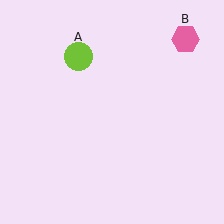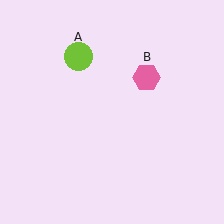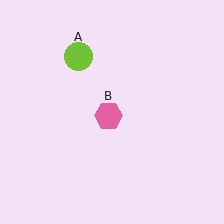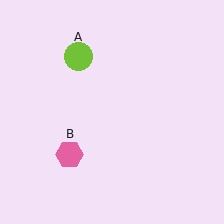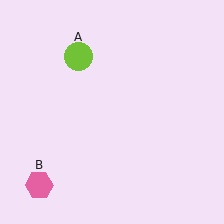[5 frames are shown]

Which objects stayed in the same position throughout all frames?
Lime circle (object A) remained stationary.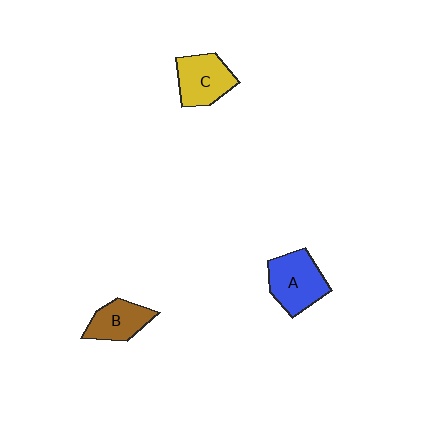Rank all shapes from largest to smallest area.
From largest to smallest: A (blue), C (yellow), B (brown).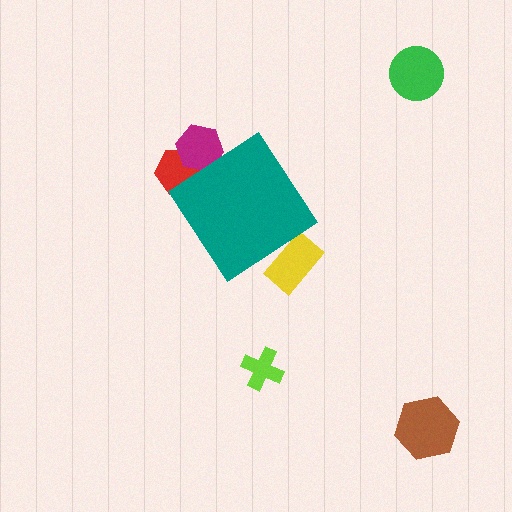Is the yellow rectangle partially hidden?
Yes, the yellow rectangle is partially hidden behind the teal diamond.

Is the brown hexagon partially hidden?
No, the brown hexagon is fully visible.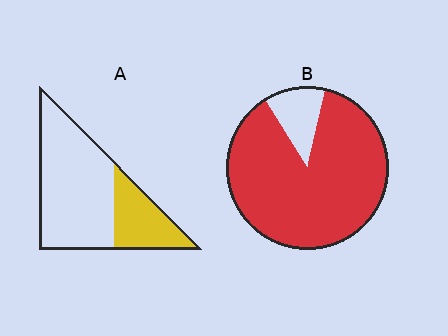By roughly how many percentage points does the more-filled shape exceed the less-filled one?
By roughly 60 percentage points (B over A).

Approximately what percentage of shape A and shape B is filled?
A is approximately 30% and B is approximately 90%.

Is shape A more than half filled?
No.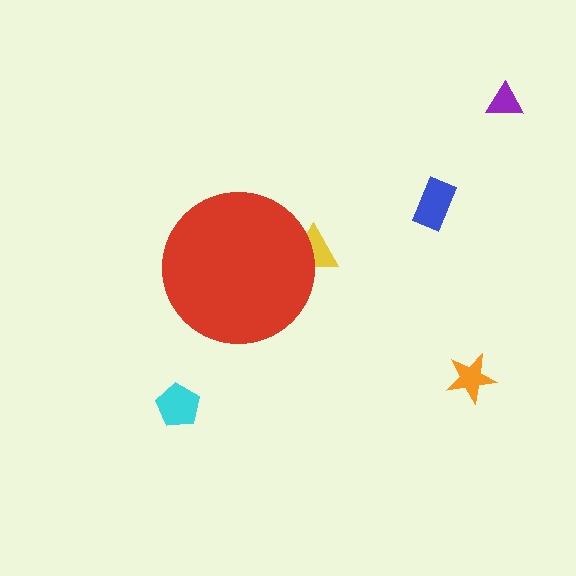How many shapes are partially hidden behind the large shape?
1 shape is partially hidden.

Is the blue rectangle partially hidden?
No, the blue rectangle is fully visible.